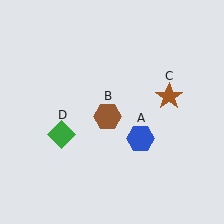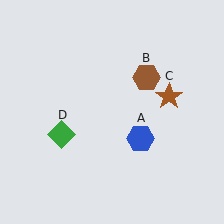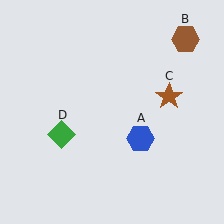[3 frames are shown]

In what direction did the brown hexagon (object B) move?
The brown hexagon (object B) moved up and to the right.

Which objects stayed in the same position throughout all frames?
Blue hexagon (object A) and brown star (object C) and green diamond (object D) remained stationary.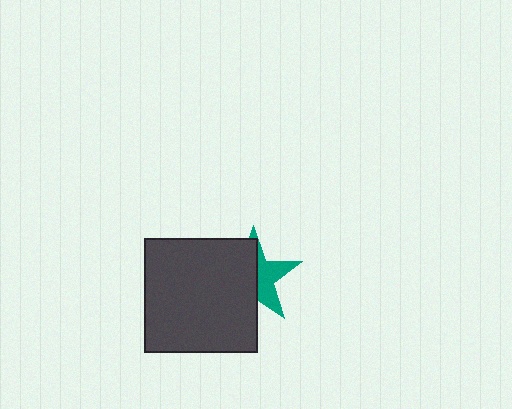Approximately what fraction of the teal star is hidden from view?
Roughly 56% of the teal star is hidden behind the dark gray square.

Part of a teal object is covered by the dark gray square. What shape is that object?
It is a star.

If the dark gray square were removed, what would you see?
You would see the complete teal star.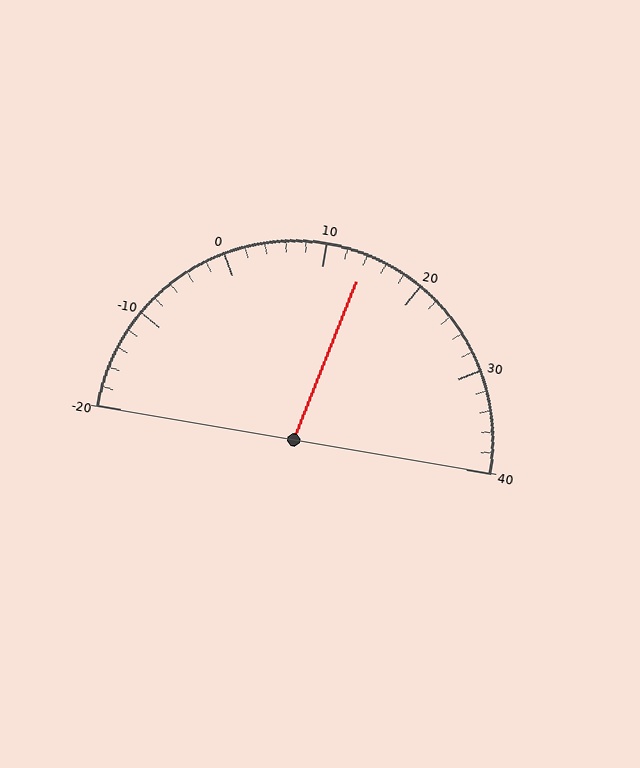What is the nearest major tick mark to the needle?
The nearest major tick mark is 10.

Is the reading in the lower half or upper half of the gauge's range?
The reading is in the upper half of the range (-20 to 40).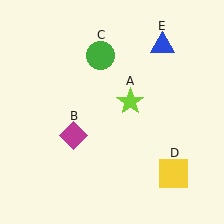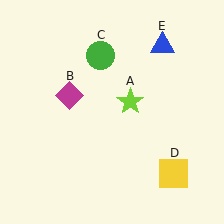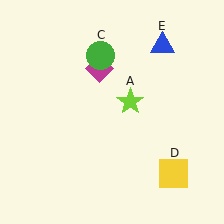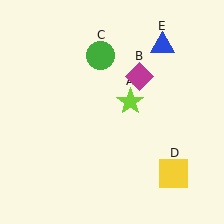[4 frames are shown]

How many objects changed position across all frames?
1 object changed position: magenta diamond (object B).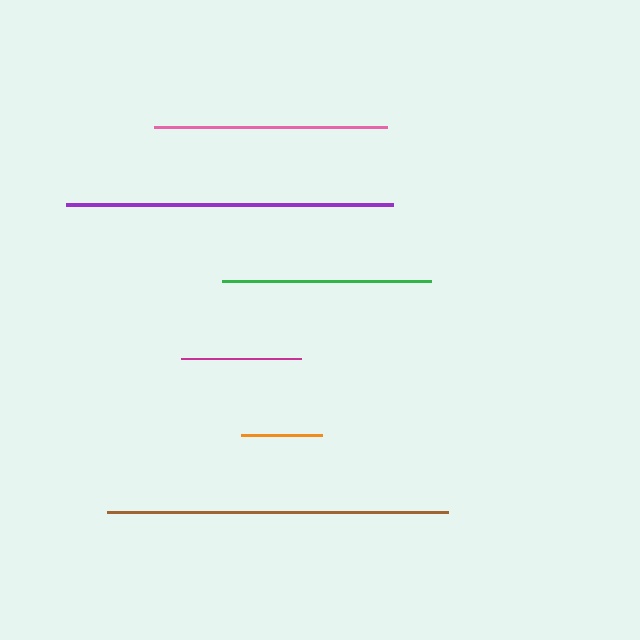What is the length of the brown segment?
The brown segment is approximately 341 pixels long.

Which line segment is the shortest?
The orange line is the shortest at approximately 81 pixels.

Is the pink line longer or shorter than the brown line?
The brown line is longer than the pink line.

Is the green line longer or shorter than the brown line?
The brown line is longer than the green line.